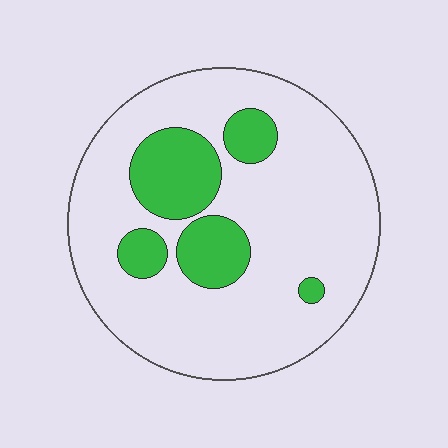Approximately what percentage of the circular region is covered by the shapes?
Approximately 20%.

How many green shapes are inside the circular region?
5.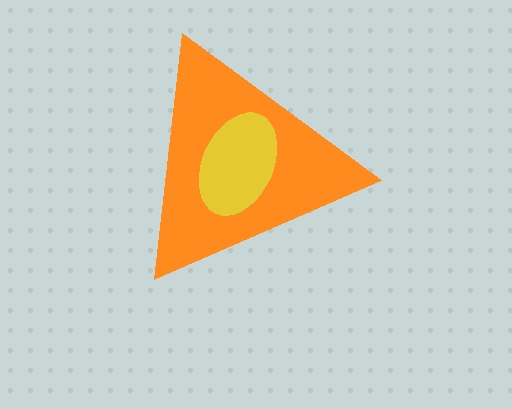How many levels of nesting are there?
2.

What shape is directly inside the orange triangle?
The yellow ellipse.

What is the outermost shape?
The orange triangle.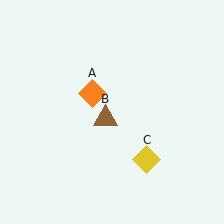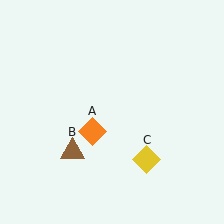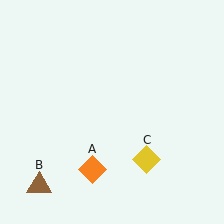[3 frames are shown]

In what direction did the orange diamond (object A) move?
The orange diamond (object A) moved down.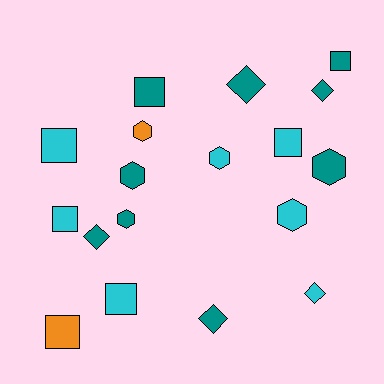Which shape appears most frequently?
Square, with 7 objects.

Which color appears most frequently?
Teal, with 9 objects.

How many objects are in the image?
There are 18 objects.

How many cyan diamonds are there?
There is 1 cyan diamond.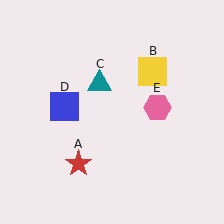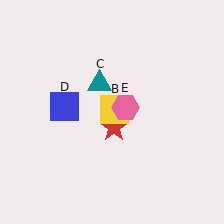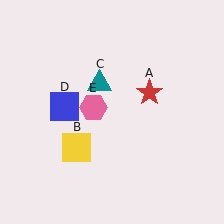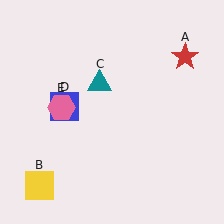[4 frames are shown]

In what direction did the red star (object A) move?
The red star (object A) moved up and to the right.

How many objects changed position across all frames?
3 objects changed position: red star (object A), yellow square (object B), pink hexagon (object E).